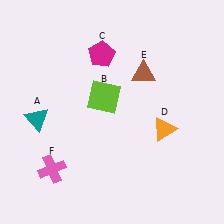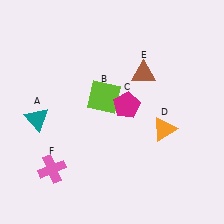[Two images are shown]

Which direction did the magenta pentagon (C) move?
The magenta pentagon (C) moved down.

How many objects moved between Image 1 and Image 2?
1 object moved between the two images.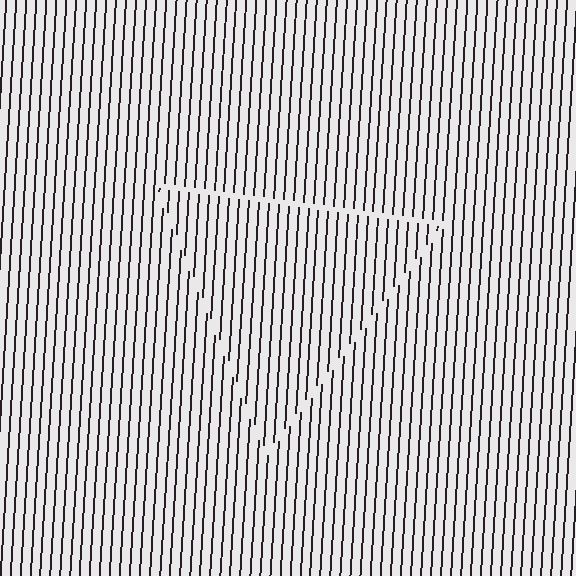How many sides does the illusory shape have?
3 sides — the line-ends trace a triangle.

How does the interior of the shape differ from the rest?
The interior of the shape contains the same grating, shifted by half a period — the contour is defined by the phase discontinuity where line-ends from the inner and outer gratings abut.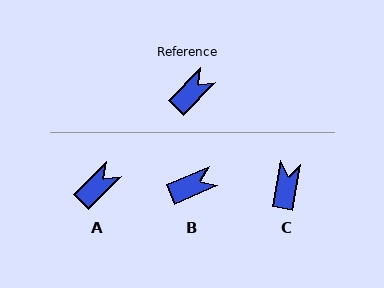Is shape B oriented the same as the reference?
No, it is off by about 22 degrees.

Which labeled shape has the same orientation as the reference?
A.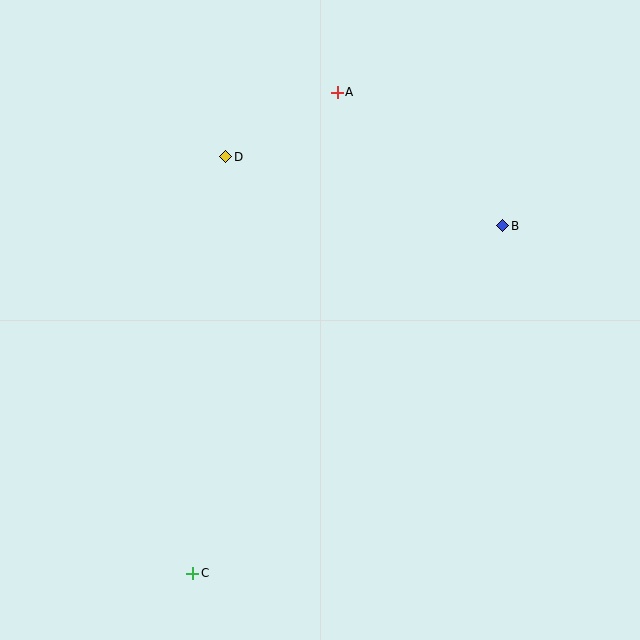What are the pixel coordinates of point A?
Point A is at (337, 92).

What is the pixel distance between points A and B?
The distance between A and B is 212 pixels.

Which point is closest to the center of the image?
Point D at (226, 157) is closest to the center.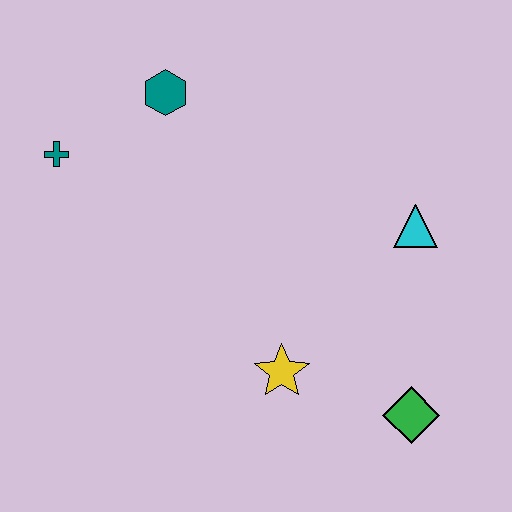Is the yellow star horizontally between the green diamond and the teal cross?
Yes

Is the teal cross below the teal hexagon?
Yes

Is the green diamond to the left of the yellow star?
No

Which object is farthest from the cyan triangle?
The teal cross is farthest from the cyan triangle.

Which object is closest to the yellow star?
The green diamond is closest to the yellow star.